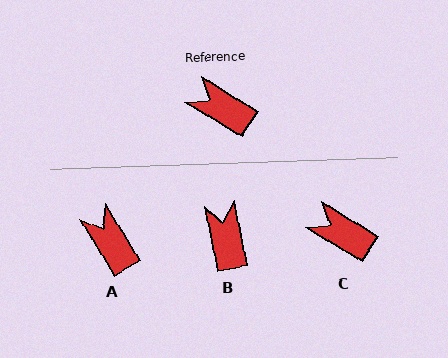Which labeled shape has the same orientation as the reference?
C.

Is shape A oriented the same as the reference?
No, it is off by about 27 degrees.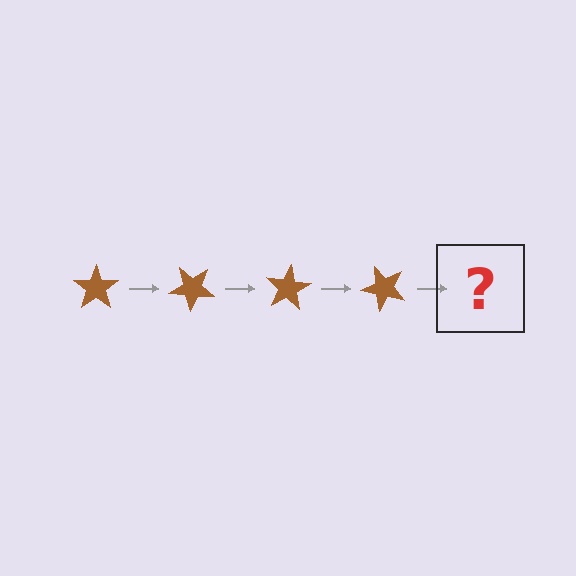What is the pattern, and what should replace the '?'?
The pattern is that the star rotates 40 degrees each step. The '?' should be a brown star rotated 160 degrees.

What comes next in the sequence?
The next element should be a brown star rotated 160 degrees.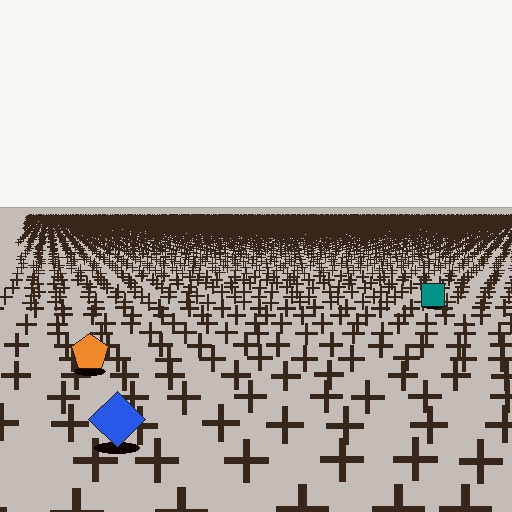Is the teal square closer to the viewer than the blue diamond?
No. The blue diamond is closer — you can tell from the texture gradient: the ground texture is coarser near it.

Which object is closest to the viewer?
The blue diamond is closest. The texture marks near it are larger and more spread out.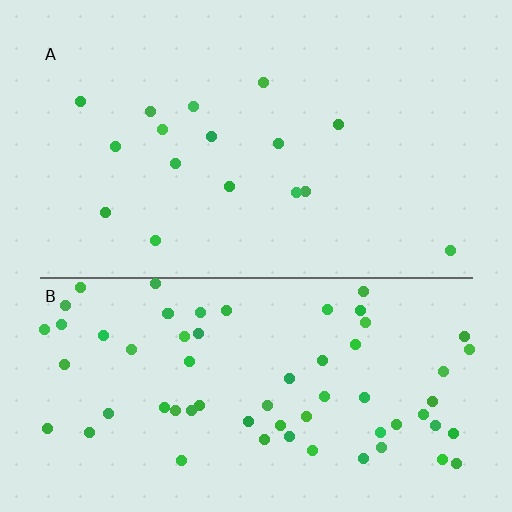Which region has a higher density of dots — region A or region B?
B (the bottom).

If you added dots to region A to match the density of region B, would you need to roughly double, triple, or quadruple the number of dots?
Approximately quadruple.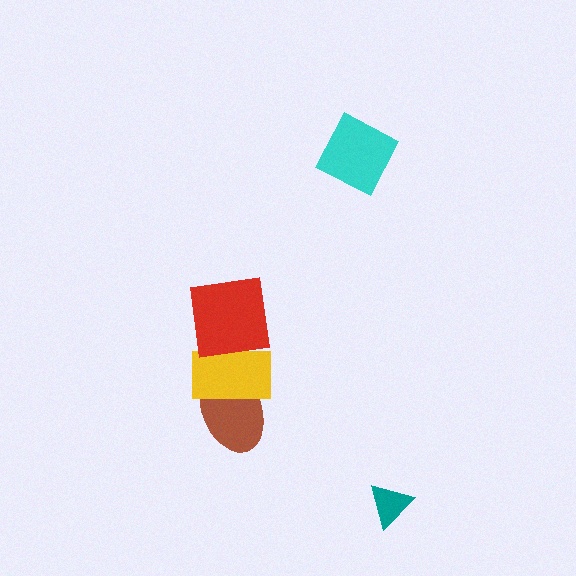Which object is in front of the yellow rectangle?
The red square is in front of the yellow rectangle.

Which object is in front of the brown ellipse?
The yellow rectangle is in front of the brown ellipse.